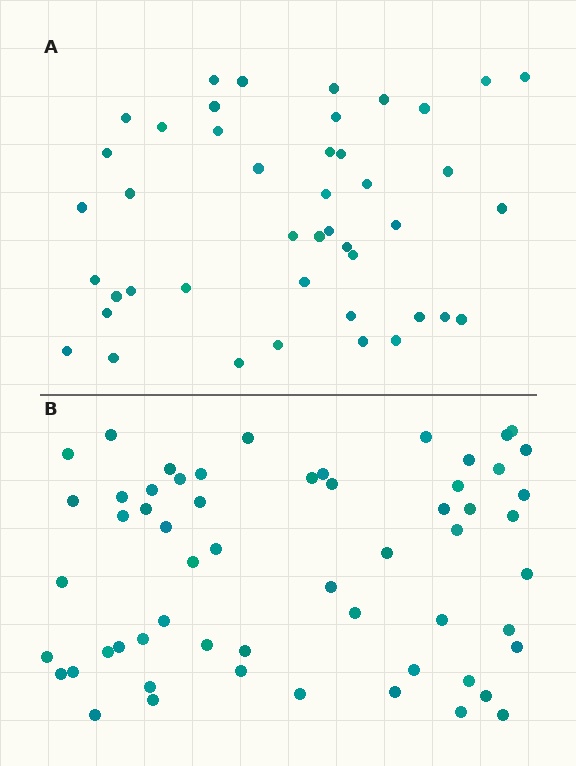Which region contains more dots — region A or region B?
Region B (the bottom region) has more dots.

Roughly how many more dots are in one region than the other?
Region B has approximately 15 more dots than region A.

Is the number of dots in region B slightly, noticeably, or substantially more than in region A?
Region B has noticeably more, but not dramatically so. The ratio is roughly 1.3 to 1.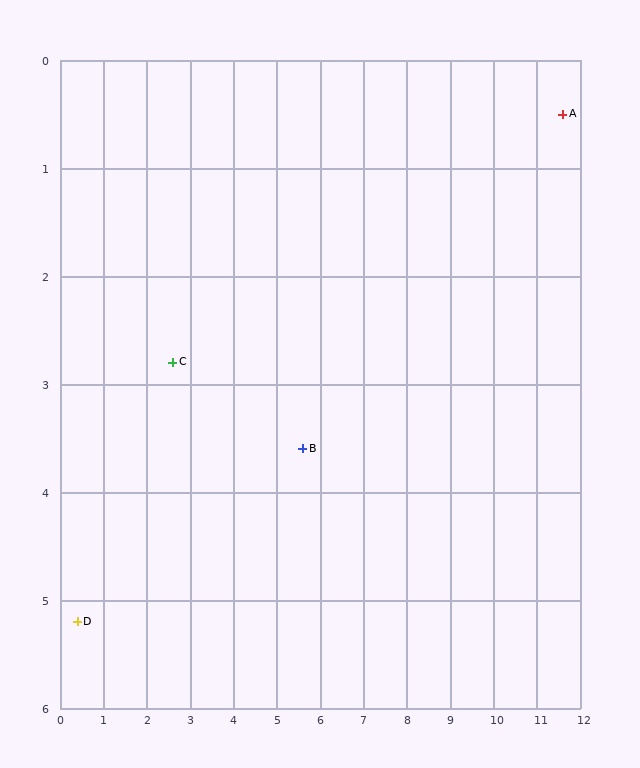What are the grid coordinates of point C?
Point C is at approximately (2.6, 2.8).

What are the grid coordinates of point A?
Point A is at approximately (11.6, 0.5).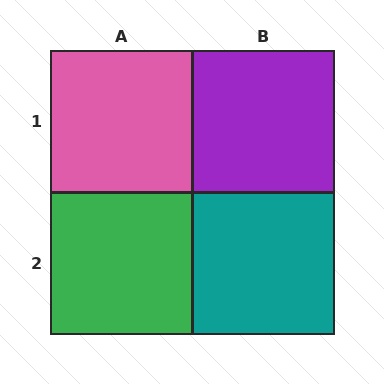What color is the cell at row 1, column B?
Purple.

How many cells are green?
1 cell is green.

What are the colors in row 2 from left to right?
Green, teal.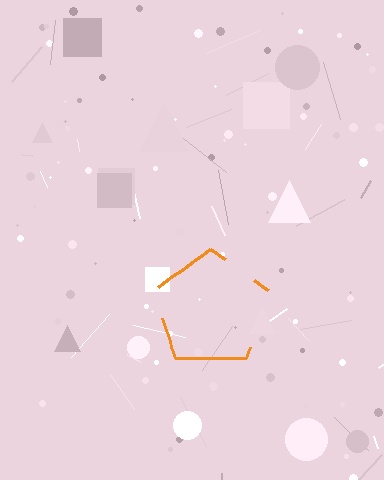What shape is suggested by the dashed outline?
The dashed outline suggests a pentagon.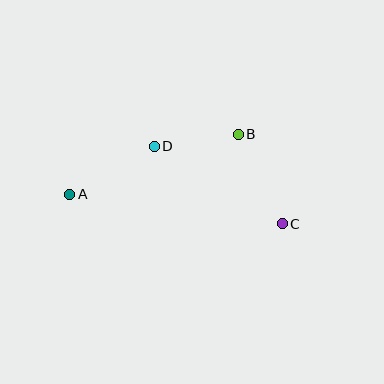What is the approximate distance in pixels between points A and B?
The distance between A and B is approximately 179 pixels.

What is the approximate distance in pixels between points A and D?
The distance between A and D is approximately 97 pixels.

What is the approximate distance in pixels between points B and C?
The distance between B and C is approximately 100 pixels.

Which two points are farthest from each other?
Points A and C are farthest from each other.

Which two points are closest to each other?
Points B and D are closest to each other.